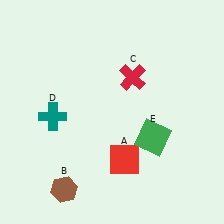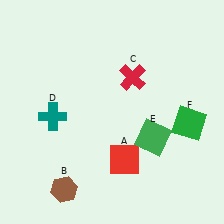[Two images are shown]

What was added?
A green square (F) was added in Image 2.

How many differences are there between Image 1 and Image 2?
There is 1 difference between the two images.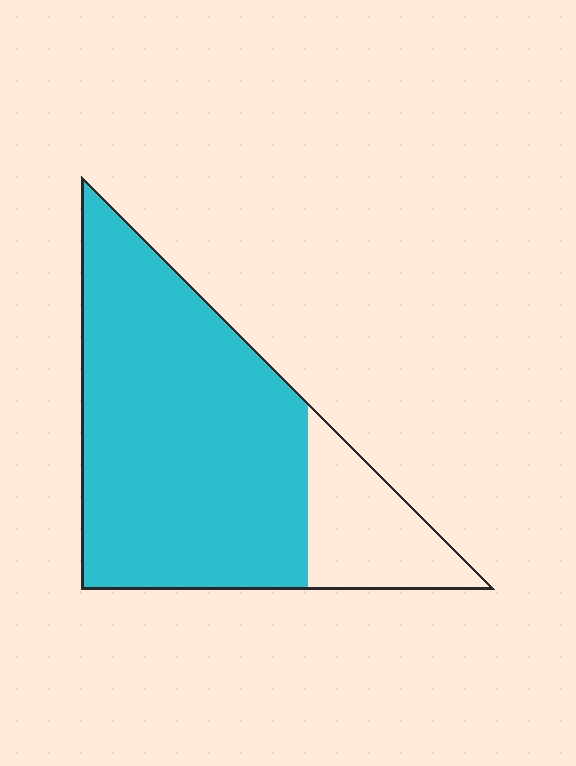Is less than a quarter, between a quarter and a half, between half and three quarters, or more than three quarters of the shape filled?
More than three quarters.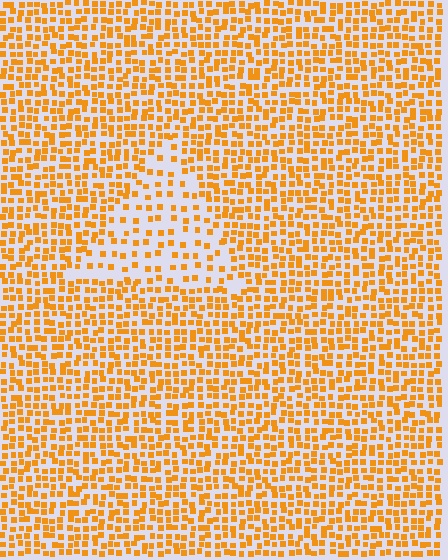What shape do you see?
I see a triangle.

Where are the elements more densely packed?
The elements are more densely packed outside the triangle boundary.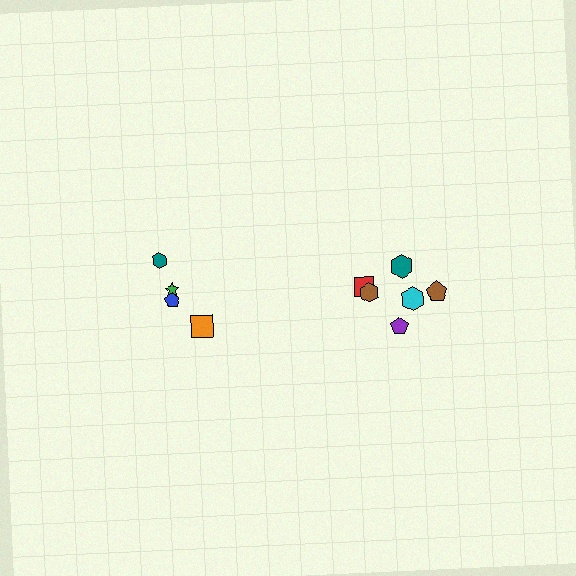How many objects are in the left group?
There are 4 objects.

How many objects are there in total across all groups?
There are 10 objects.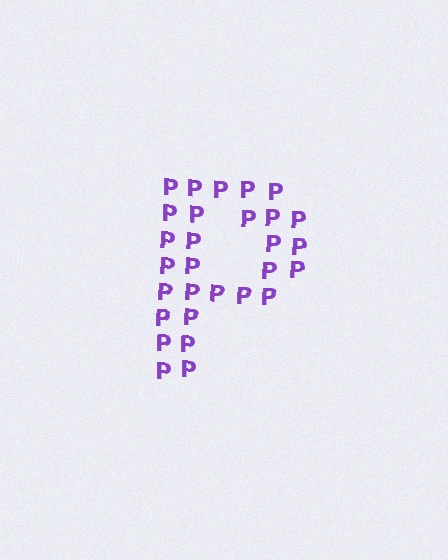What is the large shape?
The large shape is the letter P.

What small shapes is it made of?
It is made of small letter P's.